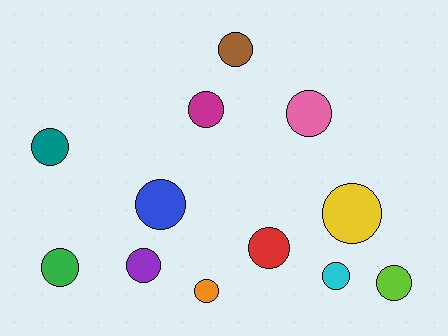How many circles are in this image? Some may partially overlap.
There are 12 circles.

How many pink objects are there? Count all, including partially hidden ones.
There is 1 pink object.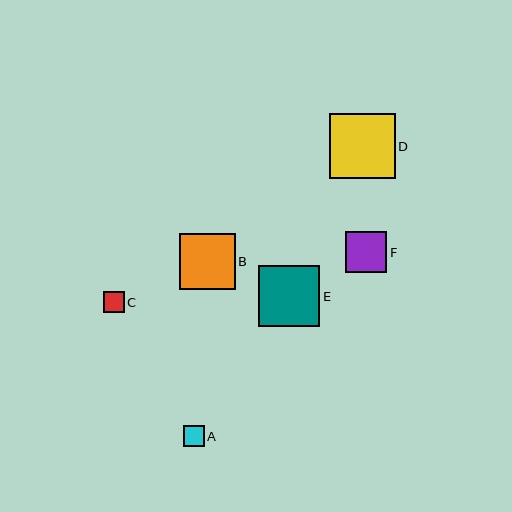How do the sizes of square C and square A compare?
Square C and square A are approximately the same size.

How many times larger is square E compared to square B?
Square E is approximately 1.1 times the size of square B.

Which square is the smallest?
Square A is the smallest with a size of approximately 21 pixels.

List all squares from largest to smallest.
From largest to smallest: D, E, B, F, C, A.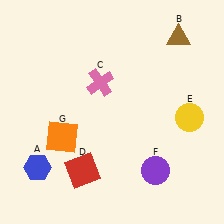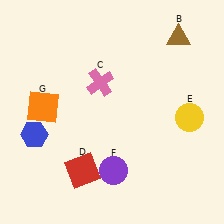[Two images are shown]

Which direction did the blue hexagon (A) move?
The blue hexagon (A) moved up.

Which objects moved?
The objects that moved are: the blue hexagon (A), the purple circle (F), the orange square (G).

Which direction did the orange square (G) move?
The orange square (G) moved up.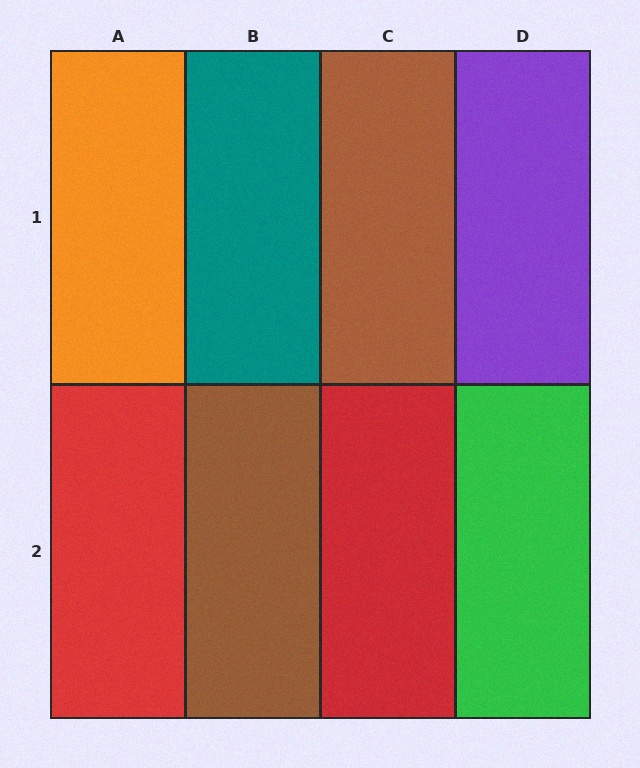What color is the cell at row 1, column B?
Teal.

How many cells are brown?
2 cells are brown.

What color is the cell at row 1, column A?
Orange.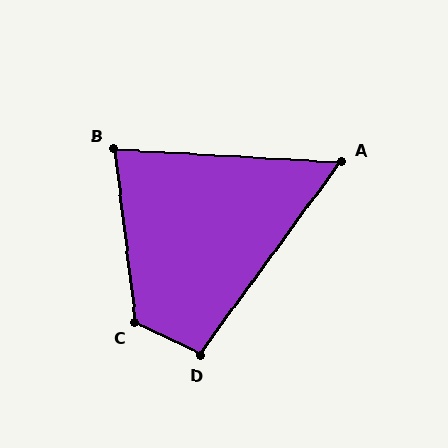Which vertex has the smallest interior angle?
A, at approximately 57 degrees.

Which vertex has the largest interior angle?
C, at approximately 123 degrees.